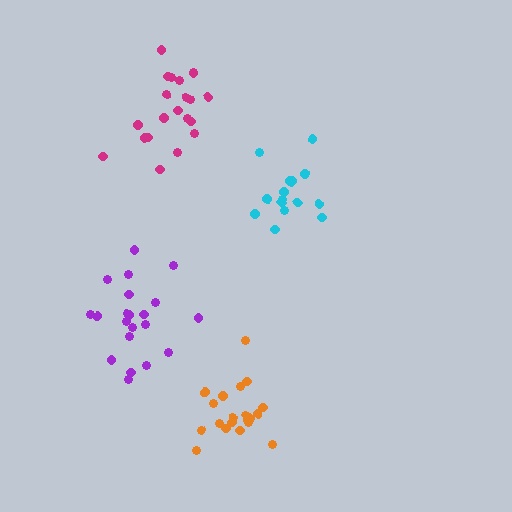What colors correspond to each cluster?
The clusters are colored: purple, cyan, magenta, orange.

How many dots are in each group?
Group 1: 21 dots, Group 2: 16 dots, Group 3: 21 dots, Group 4: 21 dots (79 total).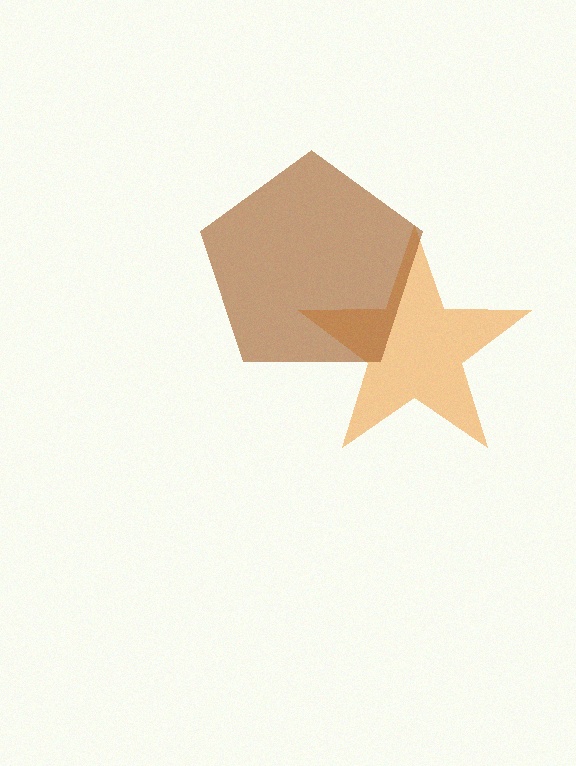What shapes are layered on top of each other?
The layered shapes are: an orange star, a brown pentagon.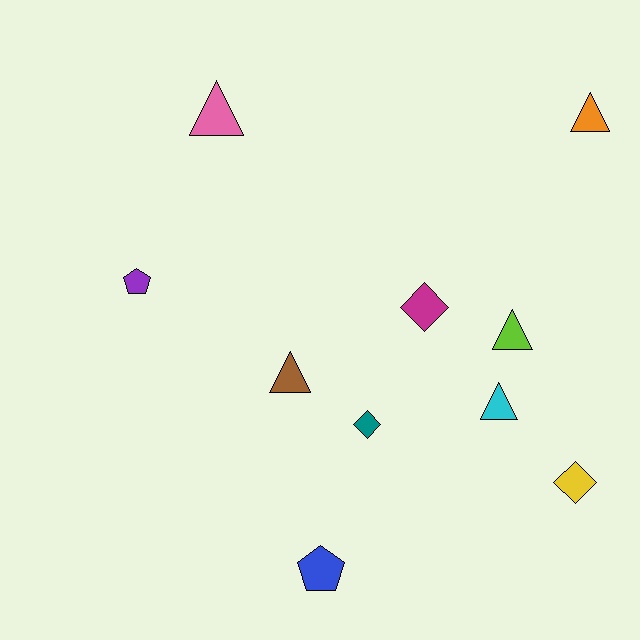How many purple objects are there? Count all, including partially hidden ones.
There is 1 purple object.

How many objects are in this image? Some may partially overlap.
There are 10 objects.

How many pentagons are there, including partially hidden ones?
There are 2 pentagons.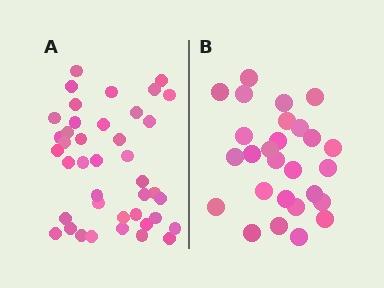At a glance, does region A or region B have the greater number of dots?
Region A (the left region) has more dots.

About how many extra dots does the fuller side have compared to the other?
Region A has approximately 15 more dots than region B.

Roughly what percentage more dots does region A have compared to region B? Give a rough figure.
About 50% more.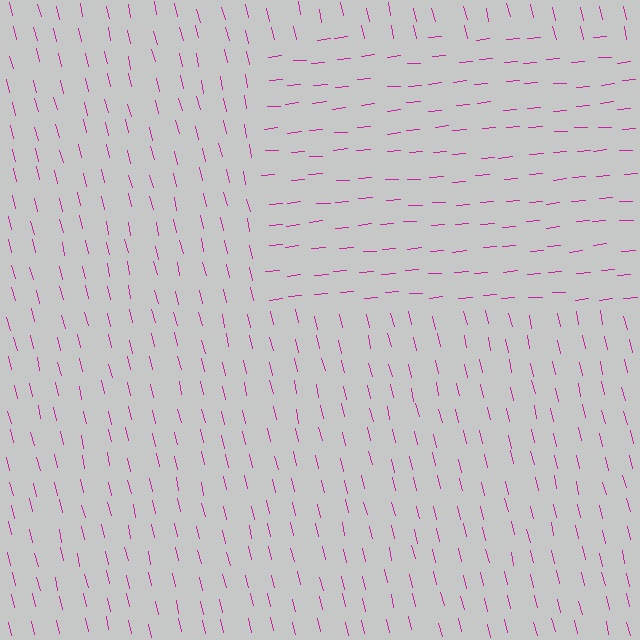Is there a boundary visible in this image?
Yes, there is a texture boundary formed by a change in line orientation.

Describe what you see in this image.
The image is filled with small magenta line segments. A rectangle region in the image has lines oriented differently from the surrounding lines, creating a visible texture boundary.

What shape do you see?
I see a rectangle.